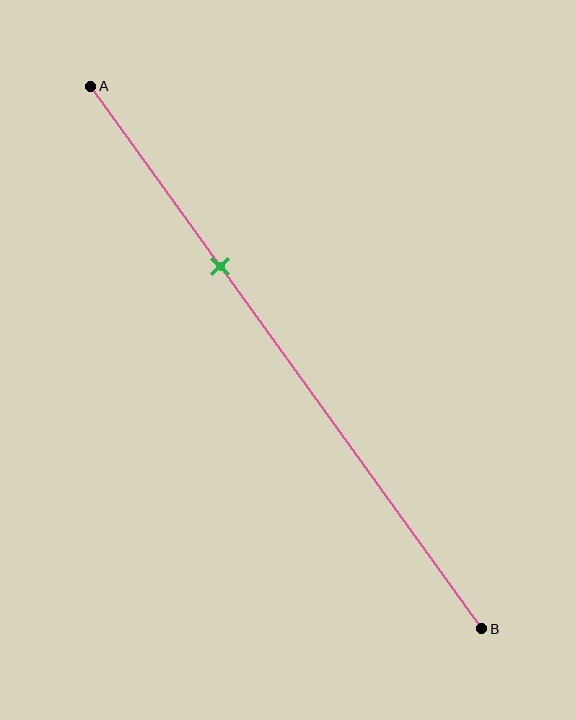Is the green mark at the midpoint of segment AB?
No, the mark is at about 35% from A, not at the 50% midpoint.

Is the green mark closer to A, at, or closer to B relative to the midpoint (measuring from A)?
The green mark is closer to point A than the midpoint of segment AB.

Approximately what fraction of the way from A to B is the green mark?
The green mark is approximately 35% of the way from A to B.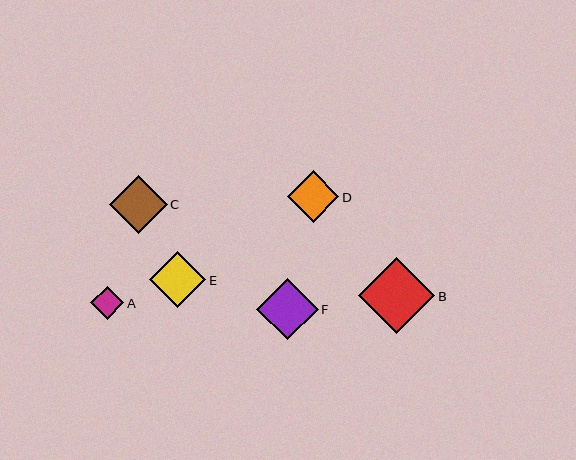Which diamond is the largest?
Diamond B is the largest with a size of approximately 76 pixels.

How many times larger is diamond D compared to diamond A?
Diamond D is approximately 1.6 times the size of diamond A.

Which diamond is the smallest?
Diamond A is the smallest with a size of approximately 33 pixels.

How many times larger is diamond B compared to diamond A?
Diamond B is approximately 2.3 times the size of diamond A.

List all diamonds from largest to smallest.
From largest to smallest: B, F, C, E, D, A.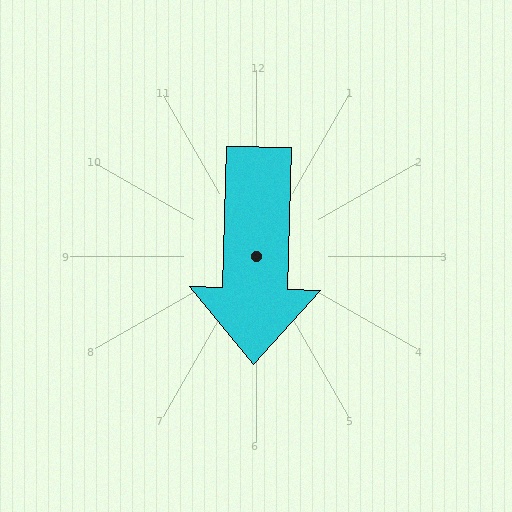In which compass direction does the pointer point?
South.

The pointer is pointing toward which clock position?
Roughly 6 o'clock.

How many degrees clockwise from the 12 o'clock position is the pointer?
Approximately 182 degrees.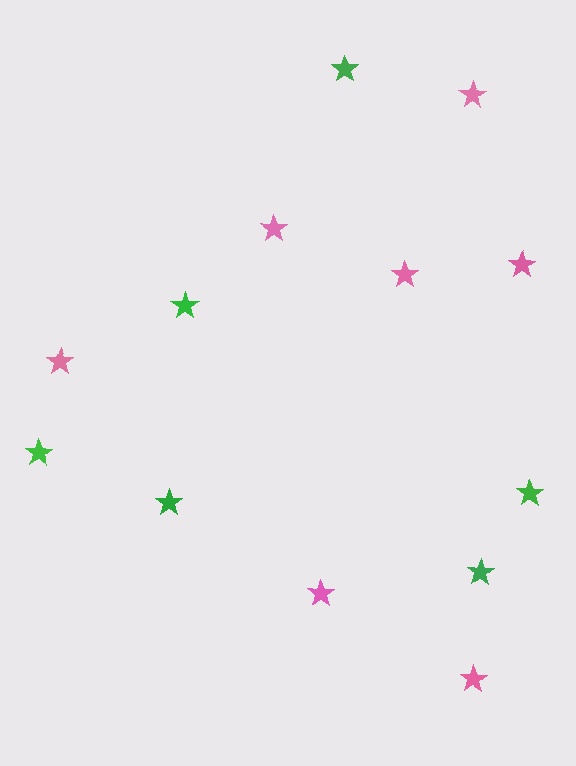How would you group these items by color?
There are 2 groups: one group of pink stars (7) and one group of green stars (6).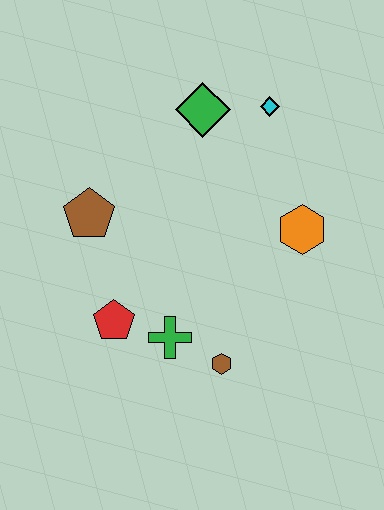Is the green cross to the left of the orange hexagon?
Yes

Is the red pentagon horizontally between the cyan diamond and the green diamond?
No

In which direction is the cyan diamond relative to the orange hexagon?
The cyan diamond is above the orange hexagon.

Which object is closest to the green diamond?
The cyan diamond is closest to the green diamond.